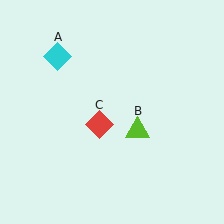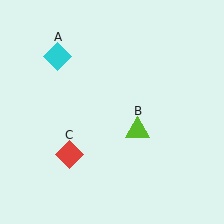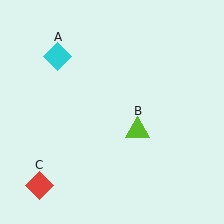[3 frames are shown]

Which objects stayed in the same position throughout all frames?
Cyan diamond (object A) and lime triangle (object B) remained stationary.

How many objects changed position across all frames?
1 object changed position: red diamond (object C).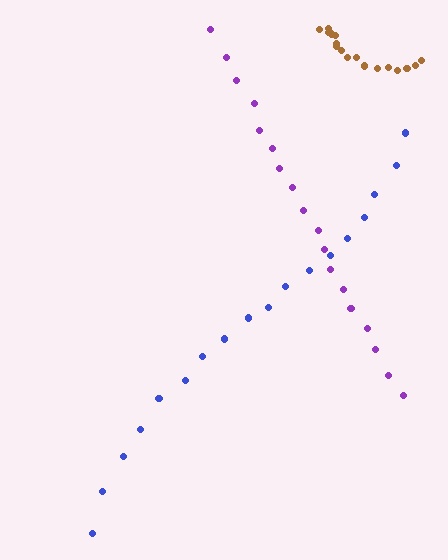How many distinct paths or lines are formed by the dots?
There are 3 distinct paths.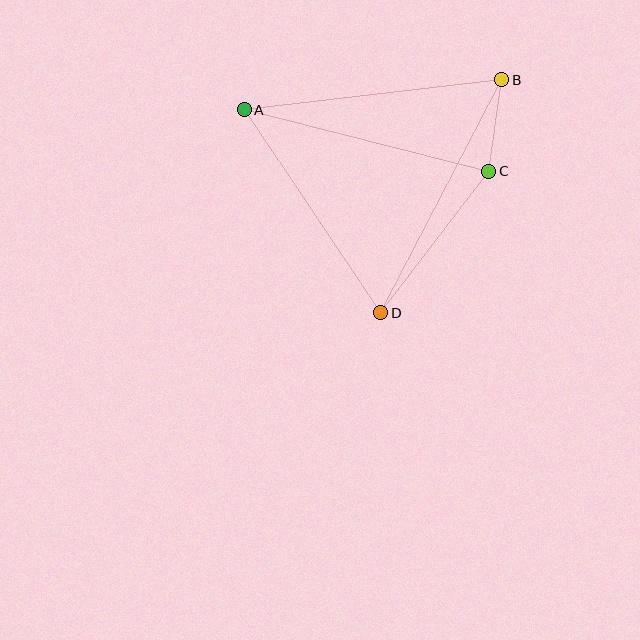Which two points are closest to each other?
Points B and C are closest to each other.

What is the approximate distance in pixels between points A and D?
The distance between A and D is approximately 245 pixels.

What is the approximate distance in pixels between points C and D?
The distance between C and D is approximately 178 pixels.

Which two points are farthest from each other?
Points B and D are farthest from each other.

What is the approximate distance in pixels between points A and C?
The distance between A and C is approximately 252 pixels.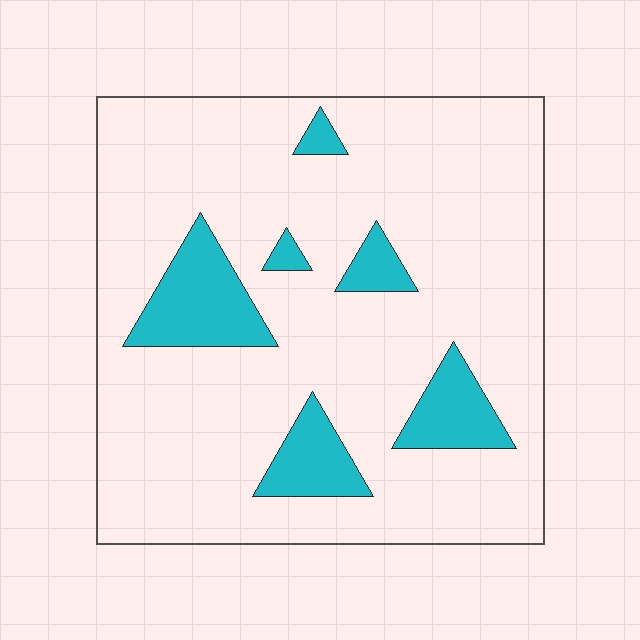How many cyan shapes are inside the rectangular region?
6.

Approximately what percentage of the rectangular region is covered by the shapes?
Approximately 15%.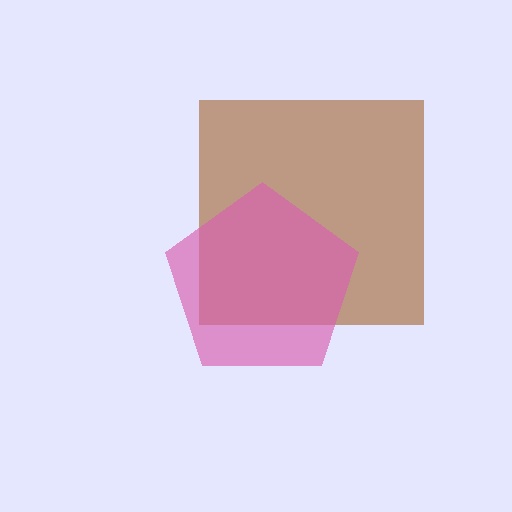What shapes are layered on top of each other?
The layered shapes are: a brown square, a pink pentagon.